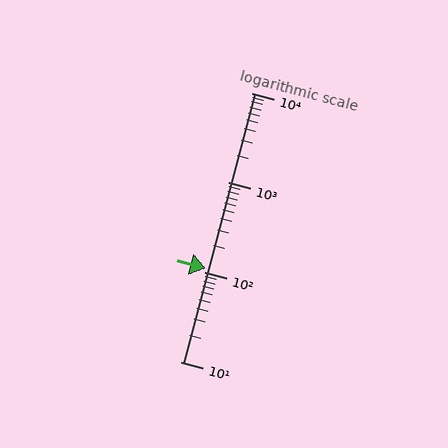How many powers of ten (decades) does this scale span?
The scale spans 3 decades, from 10 to 10000.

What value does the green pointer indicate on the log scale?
The pointer indicates approximately 110.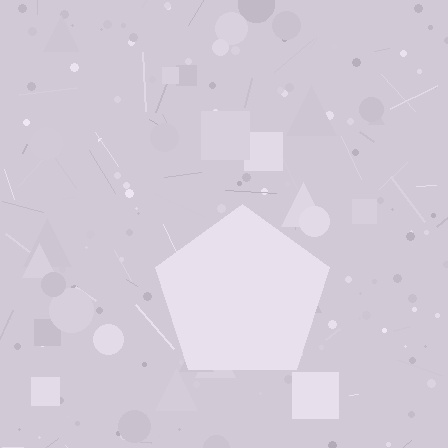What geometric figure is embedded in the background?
A pentagon is embedded in the background.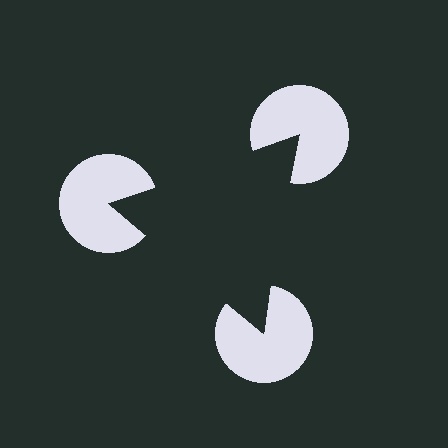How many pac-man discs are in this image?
There are 3 — one at each vertex of the illusory triangle.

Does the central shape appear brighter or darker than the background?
It typically appears slightly darker than the background, even though no actual brightness change is drawn.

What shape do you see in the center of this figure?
An illusory triangle — its edges are inferred from the aligned wedge cuts in the pac-man discs, not physically drawn.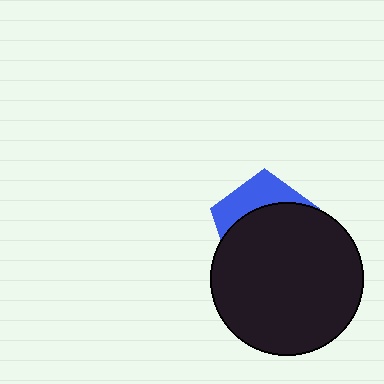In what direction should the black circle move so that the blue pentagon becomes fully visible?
The black circle should move down. That is the shortest direction to clear the overlap and leave the blue pentagon fully visible.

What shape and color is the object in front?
The object in front is a black circle.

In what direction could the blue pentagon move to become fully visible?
The blue pentagon could move up. That would shift it out from behind the black circle entirely.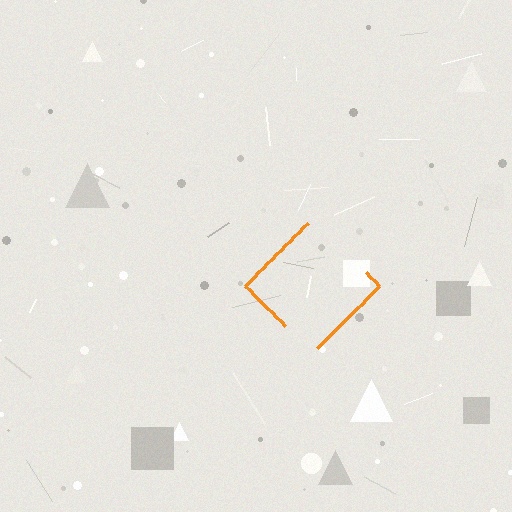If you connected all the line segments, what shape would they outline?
They would outline a diamond.